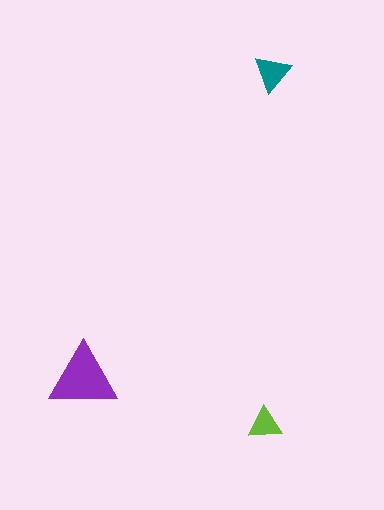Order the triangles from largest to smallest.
the purple one, the teal one, the lime one.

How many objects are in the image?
There are 3 objects in the image.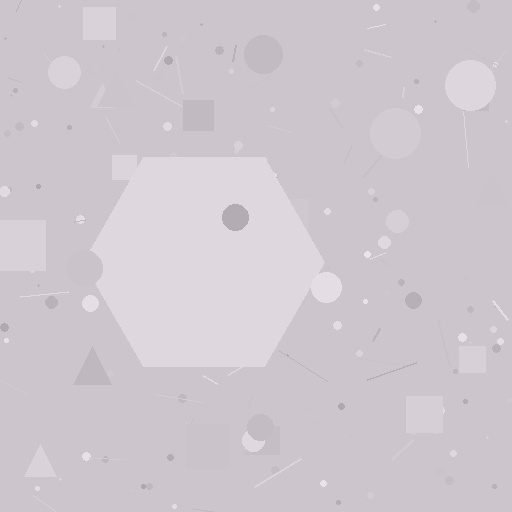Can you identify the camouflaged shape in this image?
The camouflaged shape is a hexagon.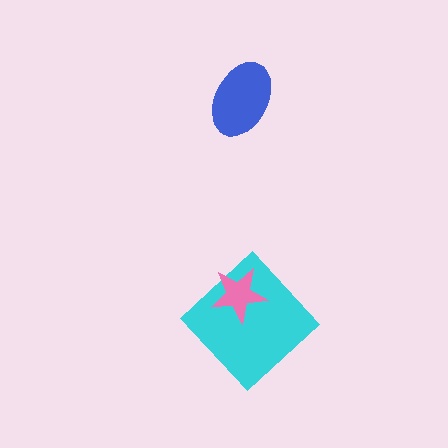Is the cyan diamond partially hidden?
Yes, it is partially covered by another shape.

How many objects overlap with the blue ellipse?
0 objects overlap with the blue ellipse.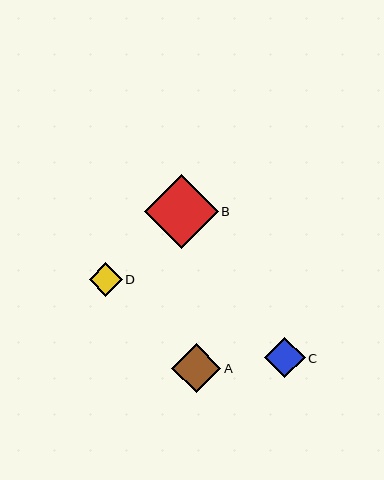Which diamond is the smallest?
Diamond D is the smallest with a size of approximately 33 pixels.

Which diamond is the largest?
Diamond B is the largest with a size of approximately 74 pixels.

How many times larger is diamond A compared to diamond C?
Diamond A is approximately 1.2 times the size of diamond C.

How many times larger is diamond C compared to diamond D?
Diamond C is approximately 1.2 times the size of diamond D.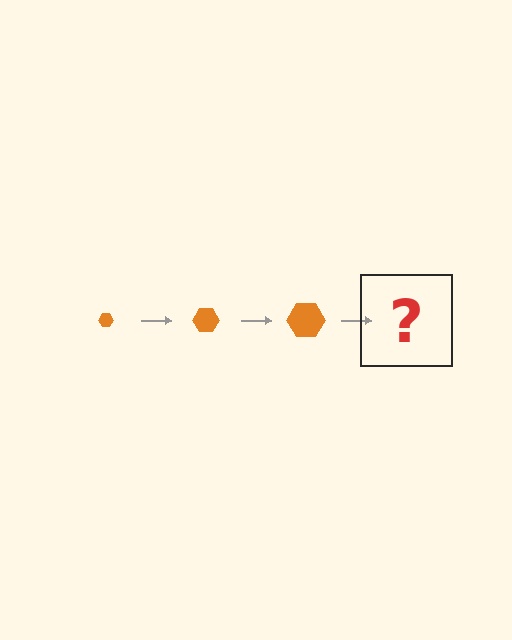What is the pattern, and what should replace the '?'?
The pattern is that the hexagon gets progressively larger each step. The '?' should be an orange hexagon, larger than the previous one.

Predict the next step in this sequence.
The next step is an orange hexagon, larger than the previous one.